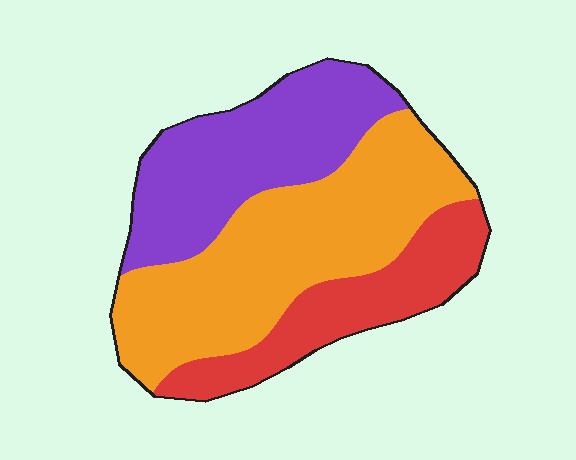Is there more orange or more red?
Orange.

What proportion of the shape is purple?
Purple covers around 30% of the shape.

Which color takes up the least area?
Red, at roughly 20%.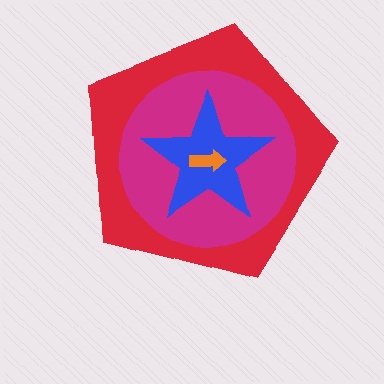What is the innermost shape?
The orange arrow.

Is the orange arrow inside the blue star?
Yes.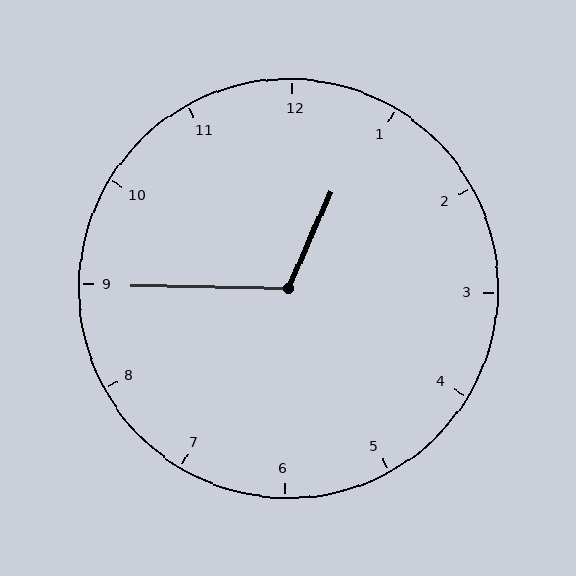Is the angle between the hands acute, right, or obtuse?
It is obtuse.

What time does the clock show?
12:45.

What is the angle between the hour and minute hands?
Approximately 112 degrees.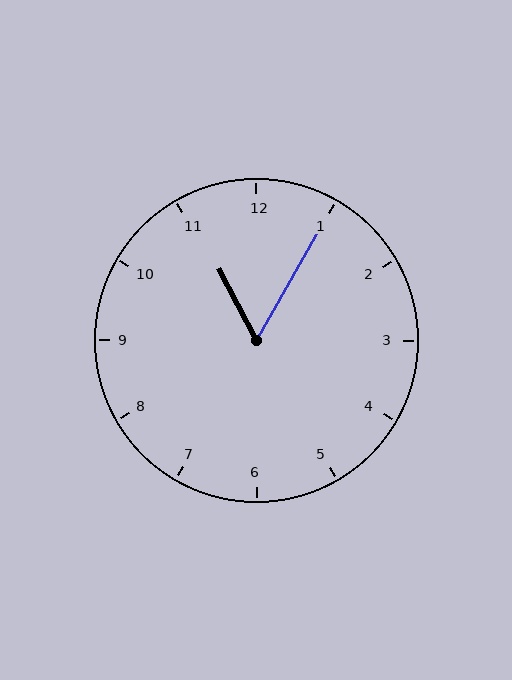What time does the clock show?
11:05.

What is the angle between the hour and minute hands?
Approximately 58 degrees.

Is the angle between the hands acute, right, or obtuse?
It is acute.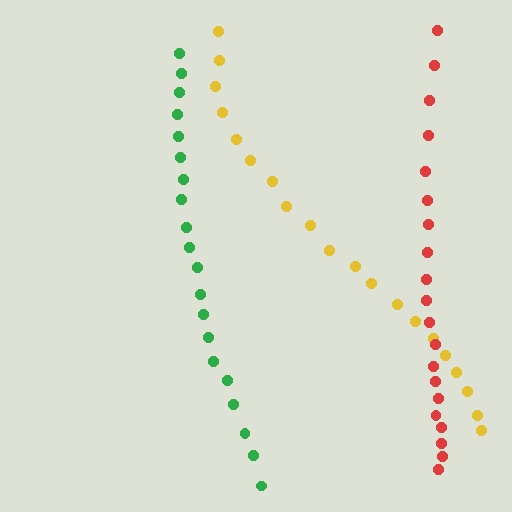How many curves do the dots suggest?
There are 3 distinct paths.